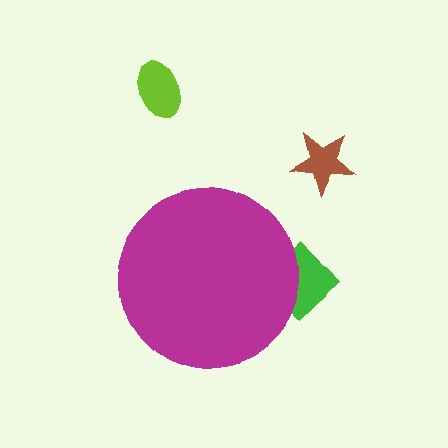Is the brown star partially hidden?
No, the brown star is fully visible.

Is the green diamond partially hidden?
Yes, the green diamond is partially hidden behind the magenta circle.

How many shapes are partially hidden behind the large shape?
1 shape is partially hidden.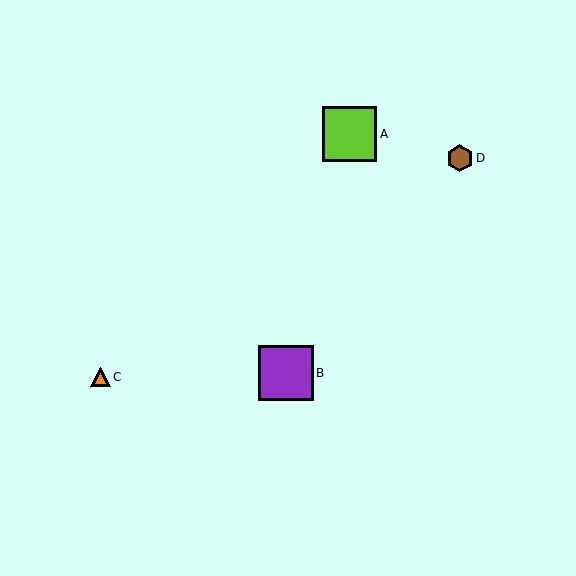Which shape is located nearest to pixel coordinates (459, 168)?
The brown hexagon (labeled D) at (460, 158) is nearest to that location.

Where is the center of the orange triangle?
The center of the orange triangle is at (100, 377).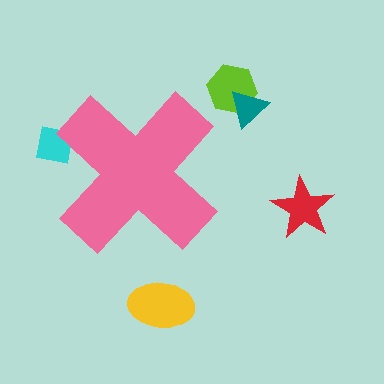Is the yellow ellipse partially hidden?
No, the yellow ellipse is fully visible.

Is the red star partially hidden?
No, the red star is fully visible.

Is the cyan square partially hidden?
Yes, the cyan square is partially hidden behind the pink cross.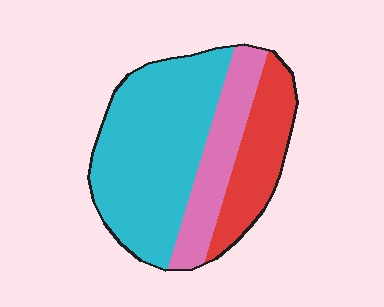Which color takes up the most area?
Cyan, at roughly 55%.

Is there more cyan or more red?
Cyan.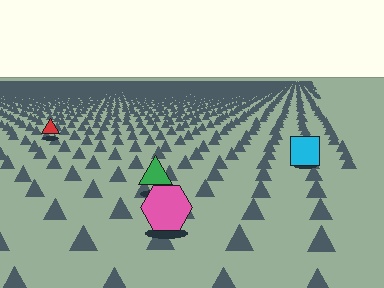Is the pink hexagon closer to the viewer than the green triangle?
Yes. The pink hexagon is closer — you can tell from the texture gradient: the ground texture is coarser near it.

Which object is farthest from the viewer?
The red triangle is farthest from the viewer. It appears smaller and the ground texture around it is denser.